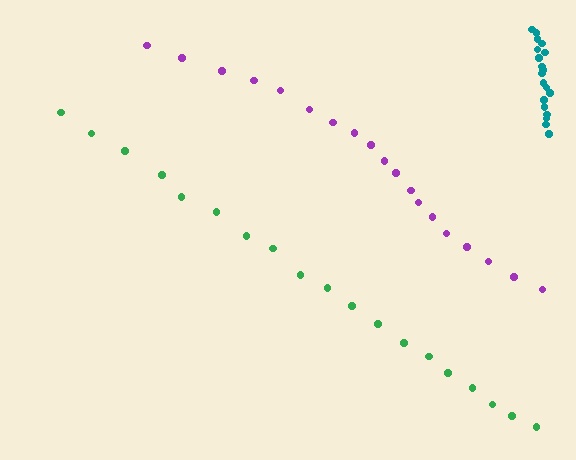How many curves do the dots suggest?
There are 3 distinct paths.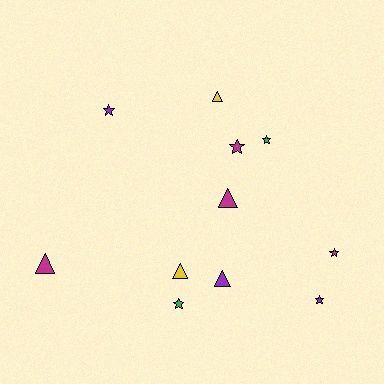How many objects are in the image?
There are 11 objects.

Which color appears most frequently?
Magenta, with 4 objects.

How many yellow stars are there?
There are no yellow stars.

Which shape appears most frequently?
Star, with 6 objects.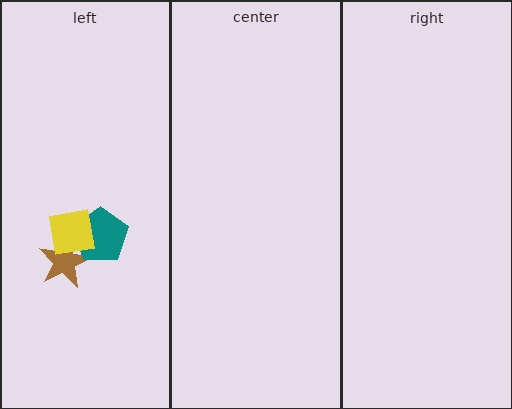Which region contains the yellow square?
The left region.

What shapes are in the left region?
The brown star, the teal pentagon, the yellow square.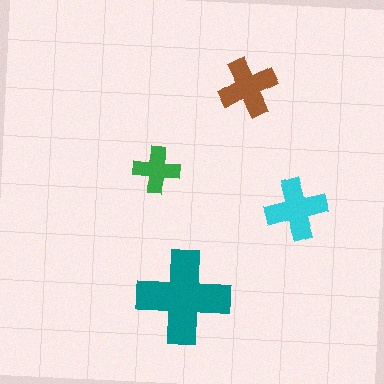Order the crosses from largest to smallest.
the teal one, the cyan one, the brown one, the green one.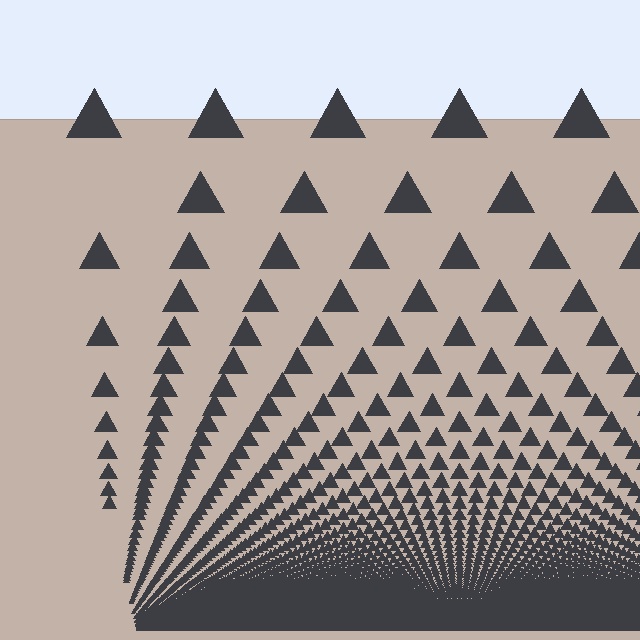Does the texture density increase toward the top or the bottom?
Density increases toward the bottom.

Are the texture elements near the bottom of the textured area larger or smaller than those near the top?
Smaller. The gradient is inverted — elements near the bottom are smaller and denser.